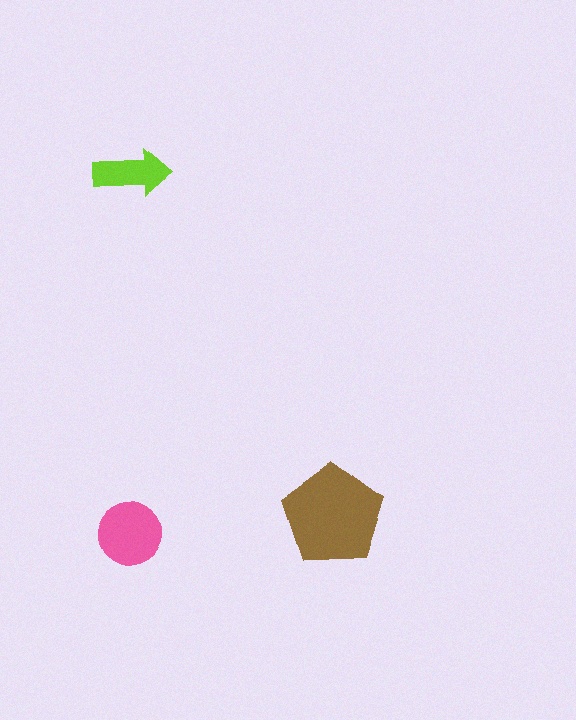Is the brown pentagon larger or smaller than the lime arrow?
Larger.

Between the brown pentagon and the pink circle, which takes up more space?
The brown pentagon.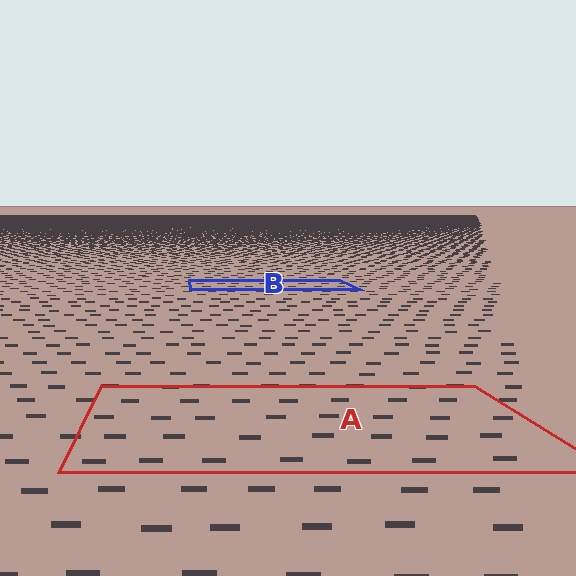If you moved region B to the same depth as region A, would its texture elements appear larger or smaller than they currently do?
They would appear larger. At a closer depth, the same texture elements are projected at a bigger on-screen size.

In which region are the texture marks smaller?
The texture marks are smaller in region B, because it is farther away.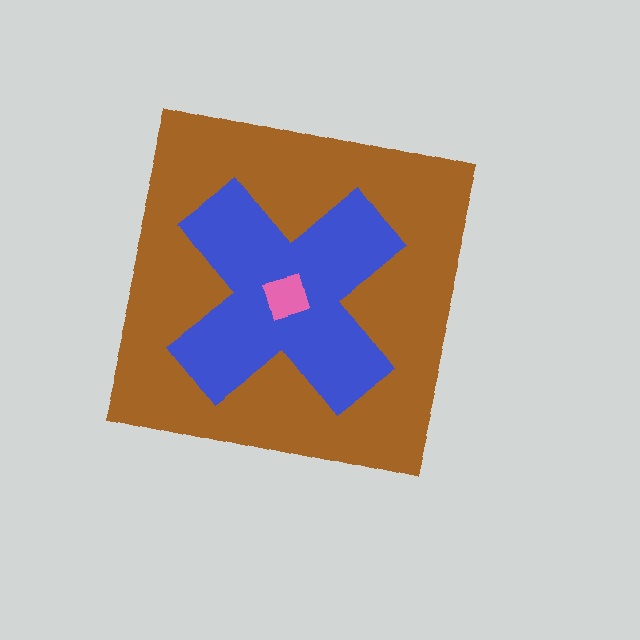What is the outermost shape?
The brown square.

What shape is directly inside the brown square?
The blue cross.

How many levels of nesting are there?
3.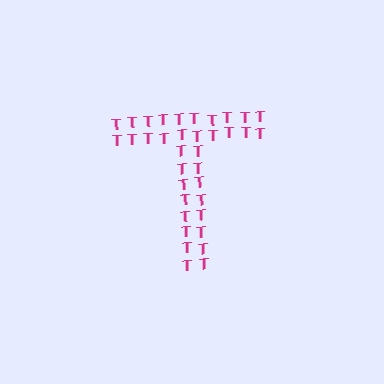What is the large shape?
The large shape is the letter T.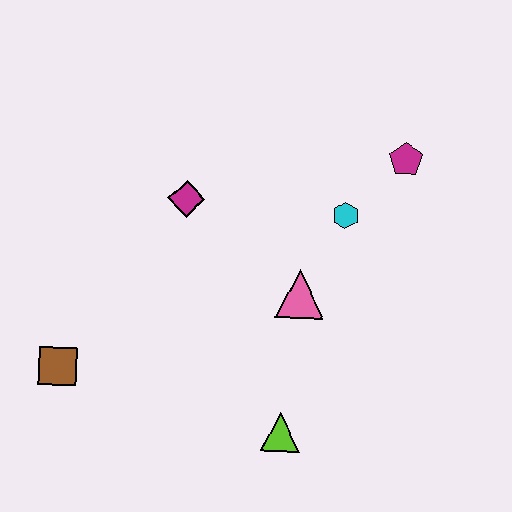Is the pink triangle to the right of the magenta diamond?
Yes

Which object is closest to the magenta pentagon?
The cyan hexagon is closest to the magenta pentagon.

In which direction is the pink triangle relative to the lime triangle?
The pink triangle is above the lime triangle.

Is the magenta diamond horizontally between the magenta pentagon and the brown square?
Yes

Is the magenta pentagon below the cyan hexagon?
No